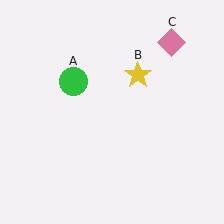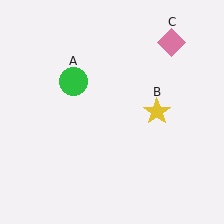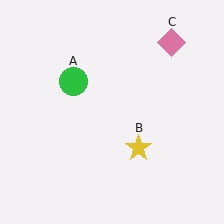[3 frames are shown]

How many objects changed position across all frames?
1 object changed position: yellow star (object B).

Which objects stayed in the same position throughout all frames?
Green circle (object A) and pink diamond (object C) remained stationary.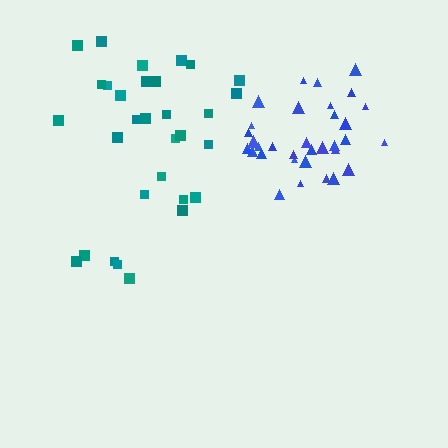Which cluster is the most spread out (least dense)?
Teal.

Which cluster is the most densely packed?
Blue.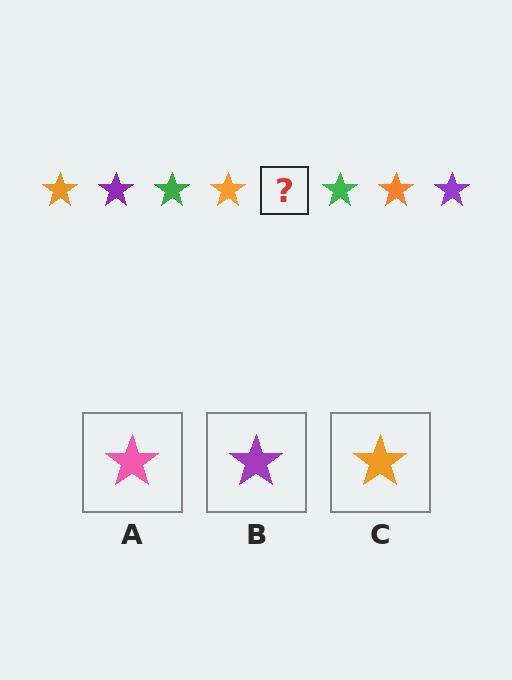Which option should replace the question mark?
Option B.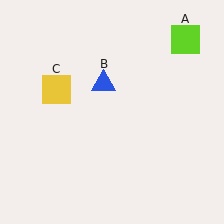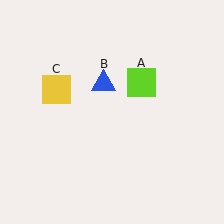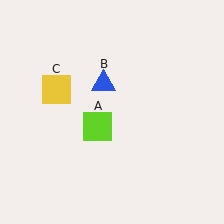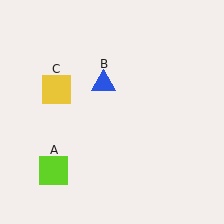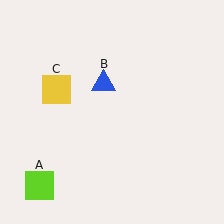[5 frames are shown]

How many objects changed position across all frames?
1 object changed position: lime square (object A).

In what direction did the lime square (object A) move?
The lime square (object A) moved down and to the left.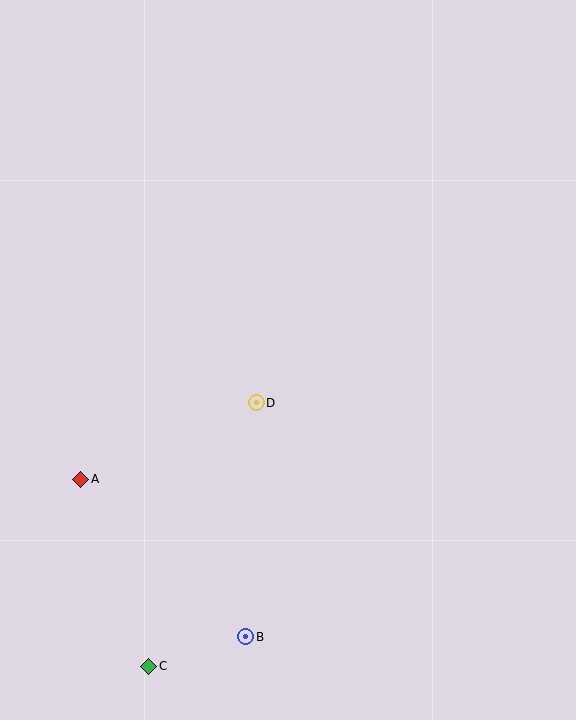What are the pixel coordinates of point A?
Point A is at (81, 479).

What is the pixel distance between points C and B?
The distance between C and B is 101 pixels.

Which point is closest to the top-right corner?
Point D is closest to the top-right corner.